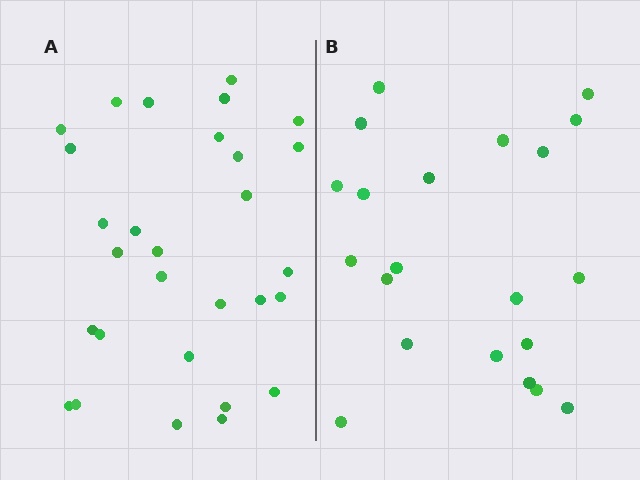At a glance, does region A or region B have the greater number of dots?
Region A (the left region) has more dots.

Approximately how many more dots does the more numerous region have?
Region A has roughly 8 or so more dots than region B.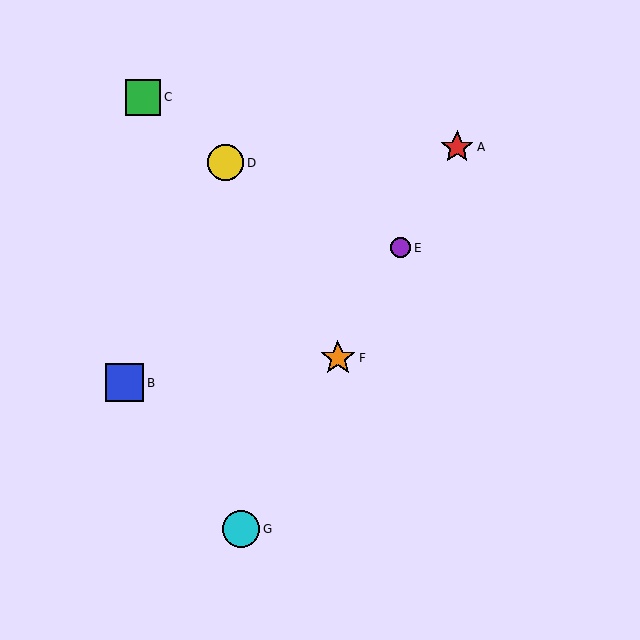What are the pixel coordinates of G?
Object G is at (241, 529).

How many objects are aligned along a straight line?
4 objects (A, E, F, G) are aligned along a straight line.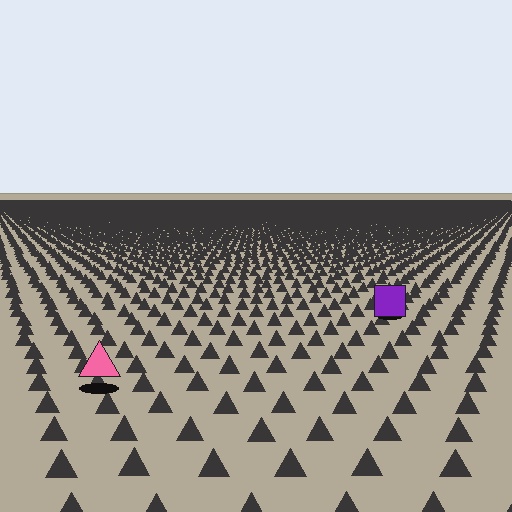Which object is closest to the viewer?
The pink triangle is closest. The texture marks near it are larger and more spread out.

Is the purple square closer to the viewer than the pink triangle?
No. The pink triangle is closer — you can tell from the texture gradient: the ground texture is coarser near it.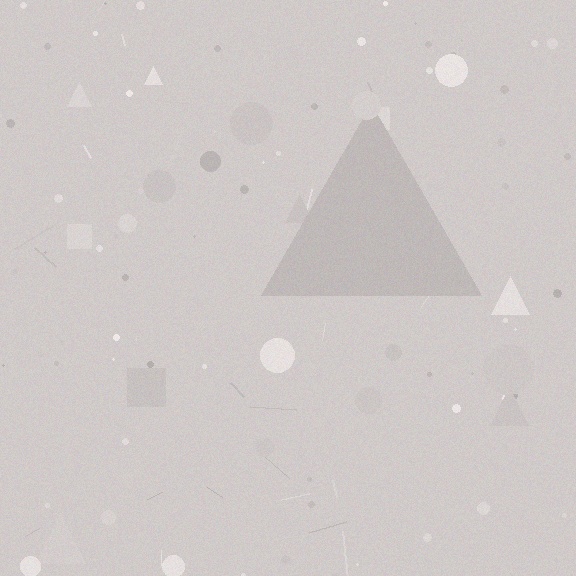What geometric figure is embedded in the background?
A triangle is embedded in the background.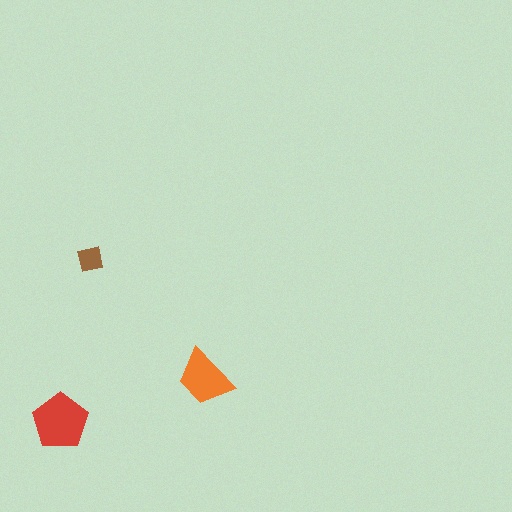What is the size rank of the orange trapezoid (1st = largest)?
2nd.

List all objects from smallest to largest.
The brown square, the orange trapezoid, the red pentagon.